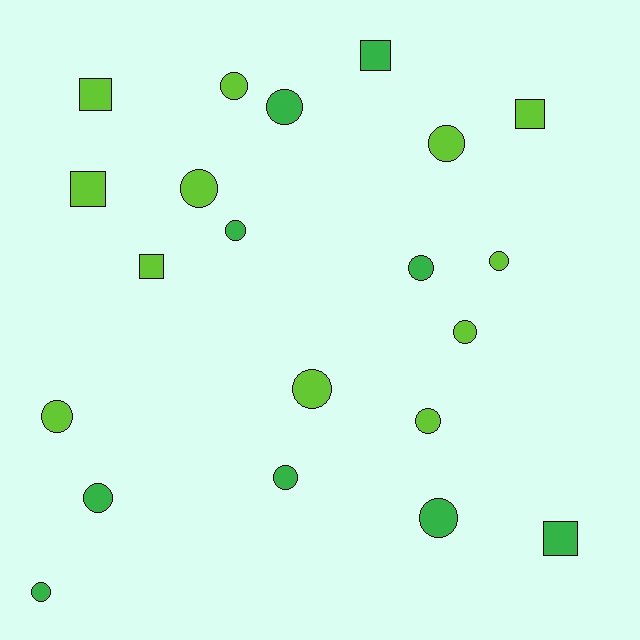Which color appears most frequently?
Lime, with 12 objects.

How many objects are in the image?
There are 21 objects.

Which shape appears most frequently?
Circle, with 15 objects.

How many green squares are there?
There are 2 green squares.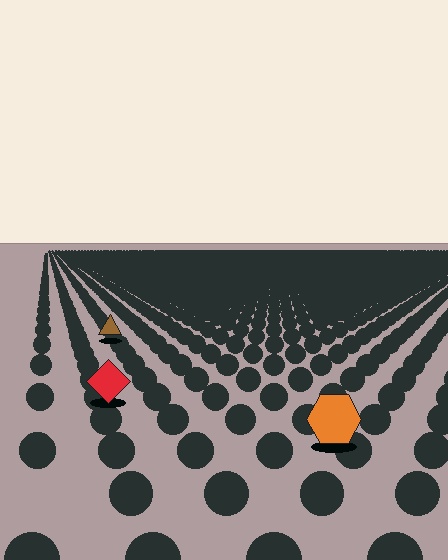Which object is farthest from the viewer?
The brown triangle is farthest from the viewer. It appears smaller and the ground texture around it is denser.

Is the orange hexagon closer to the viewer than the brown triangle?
Yes. The orange hexagon is closer — you can tell from the texture gradient: the ground texture is coarser near it.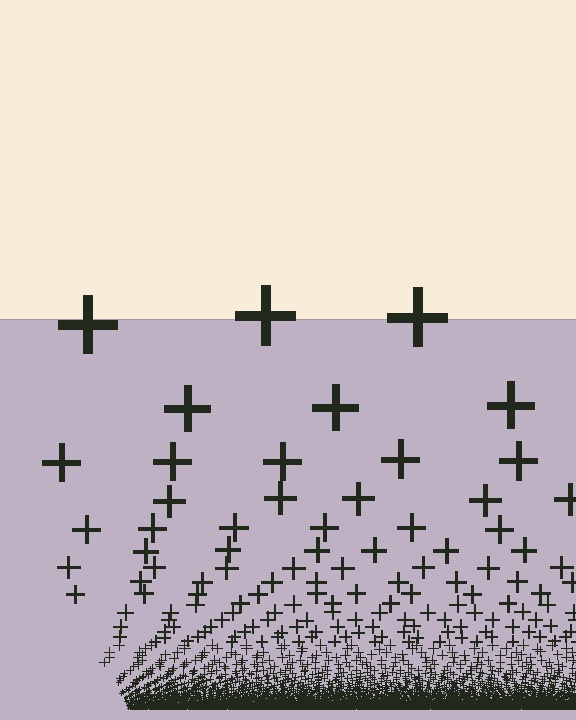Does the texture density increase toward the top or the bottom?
Density increases toward the bottom.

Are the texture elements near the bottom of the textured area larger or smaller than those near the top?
Smaller. The gradient is inverted — elements near the bottom are smaller and denser.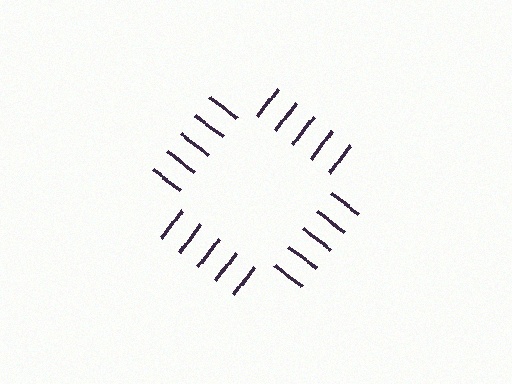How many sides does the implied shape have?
4 sides — the line-ends trace a square.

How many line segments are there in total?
20 — 5 along each of the 4 edges.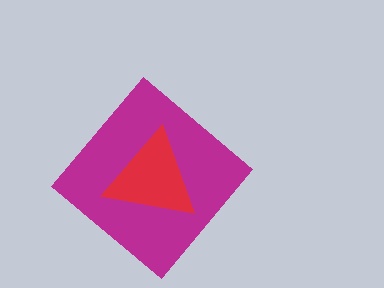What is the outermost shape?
The magenta diamond.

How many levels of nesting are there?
2.